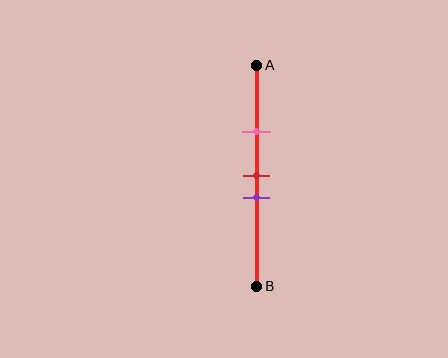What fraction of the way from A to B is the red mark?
The red mark is approximately 50% (0.5) of the way from A to B.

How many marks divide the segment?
There are 3 marks dividing the segment.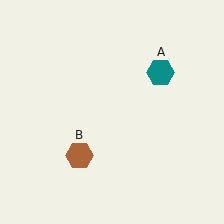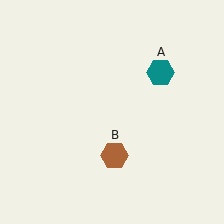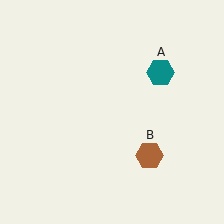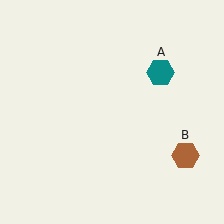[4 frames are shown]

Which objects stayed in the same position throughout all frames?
Teal hexagon (object A) remained stationary.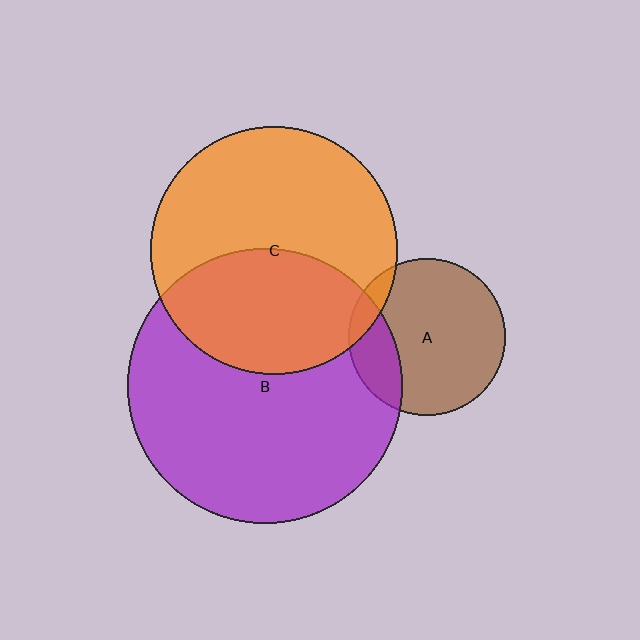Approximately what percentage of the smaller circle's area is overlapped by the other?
Approximately 10%.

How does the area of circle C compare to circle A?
Approximately 2.5 times.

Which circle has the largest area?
Circle B (purple).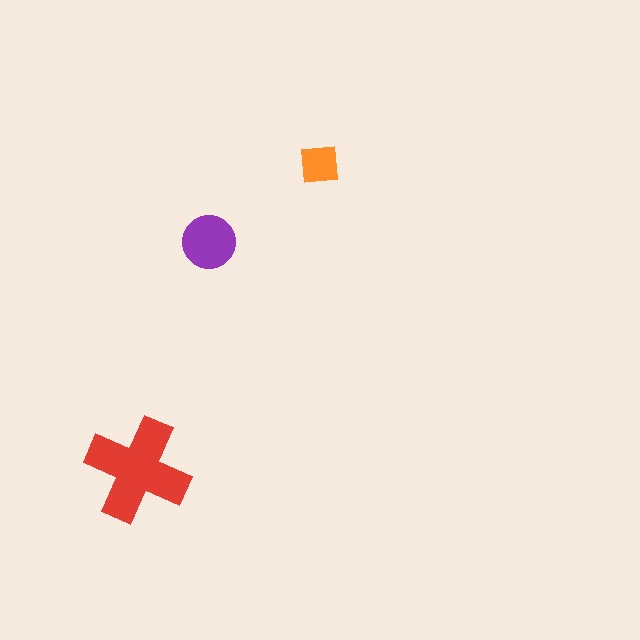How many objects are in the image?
There are 3 objects in the image.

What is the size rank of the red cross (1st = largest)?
1st.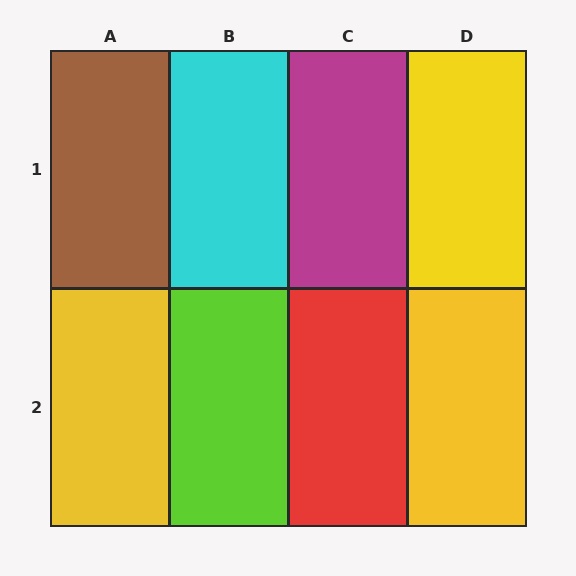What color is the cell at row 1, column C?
Magenta.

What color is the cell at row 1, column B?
Cyan.